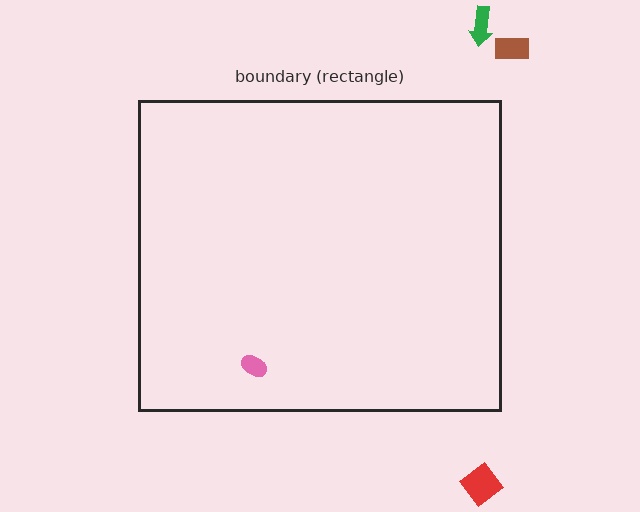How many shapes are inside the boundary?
1 inside, 3 outside.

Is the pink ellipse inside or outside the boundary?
Inside.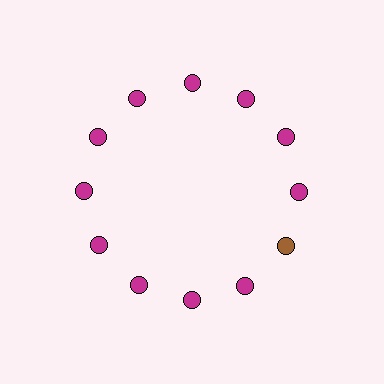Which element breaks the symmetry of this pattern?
The brown circle at roughly the 4 o'clock position breaks the symmetry. All other shapes are magenta circles.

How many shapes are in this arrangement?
There are 12 shapes arranged in a ring pattern.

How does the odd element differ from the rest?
It has a different color: brown instead of magenta.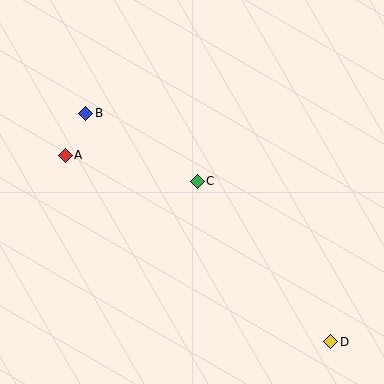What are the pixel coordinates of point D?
Point D is at (331, 342).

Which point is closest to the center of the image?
Point C at (197, 181) is closest to the center.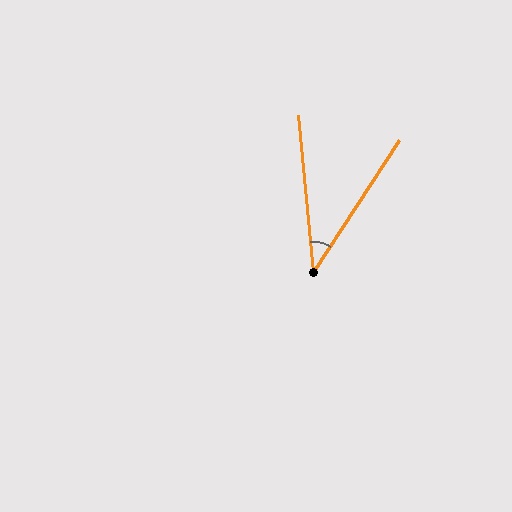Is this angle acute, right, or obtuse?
It is acute.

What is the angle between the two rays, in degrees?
Approximately 39 degrees.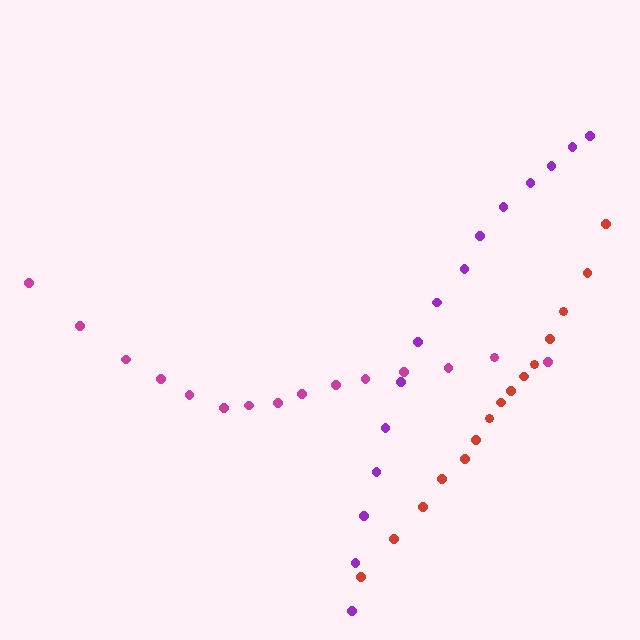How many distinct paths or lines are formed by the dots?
There are 3 distinct paths.